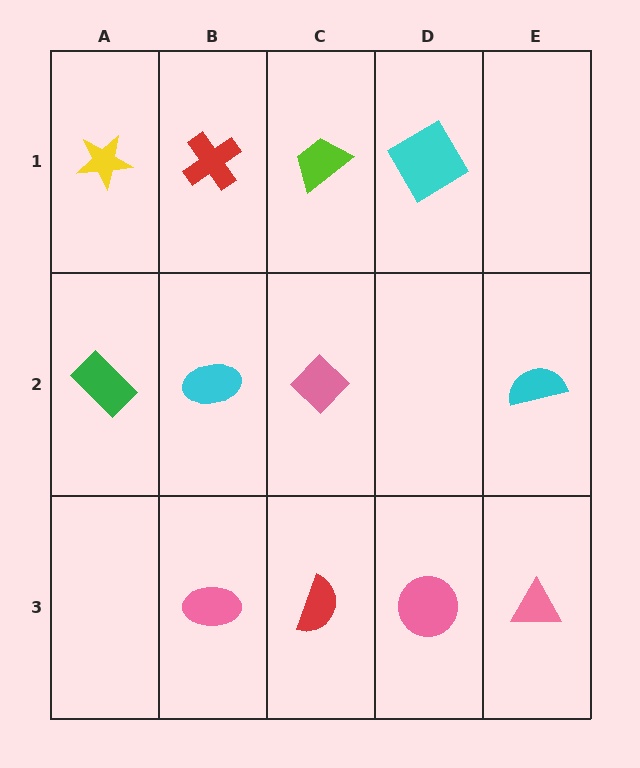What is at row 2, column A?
A green rectangle.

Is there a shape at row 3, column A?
No, that cell is empty.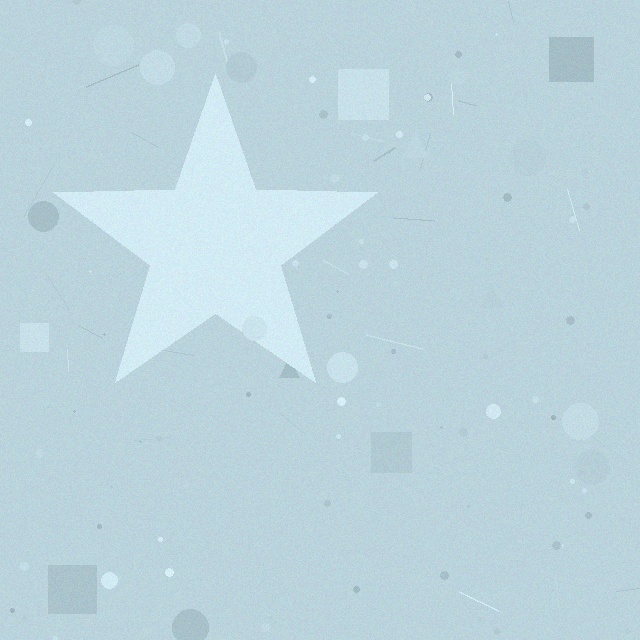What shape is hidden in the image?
A star is hidden in the image.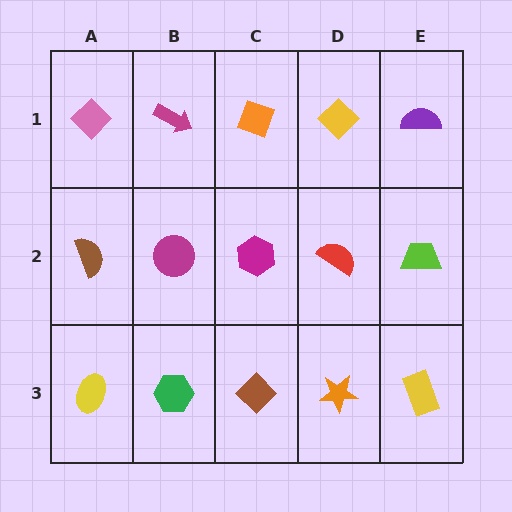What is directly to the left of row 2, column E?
A red semicircle.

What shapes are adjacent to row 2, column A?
A pink diamond (row 1, column A), a yellow ellipse (row 3, column A), a magenta circle (row 2, column B).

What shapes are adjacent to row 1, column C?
A magenta hexagon (row 2, column C), a magenta arrow (row 1, column B), a yellow diamond (row 1, column D).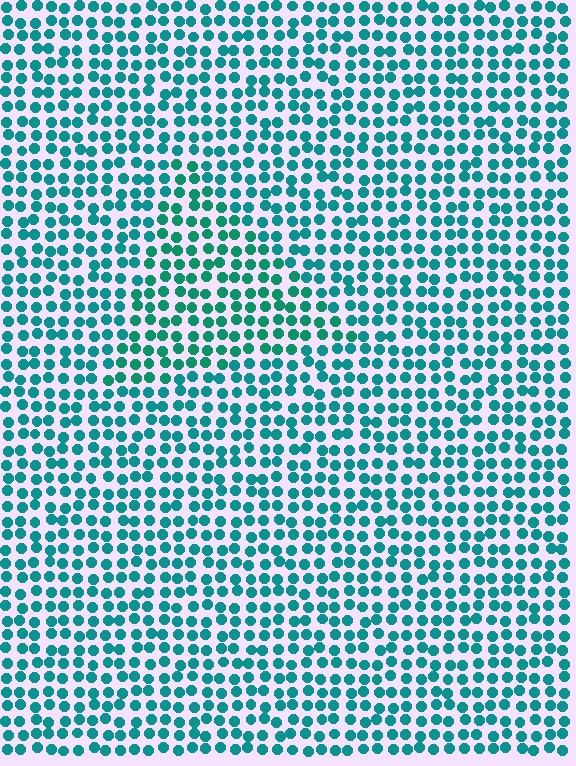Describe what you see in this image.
The image is filled with small teal elements in a uniform arrangement. A triangle-shaped region is visible where the elements are tinted to a slightly different hue, forming a subtle color boundary.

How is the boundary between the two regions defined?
The boundary is defined purely by a slight shift in hue (about 18 degrees). Spacing, size, and orientation are identical on both sides.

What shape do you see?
I see a triangle.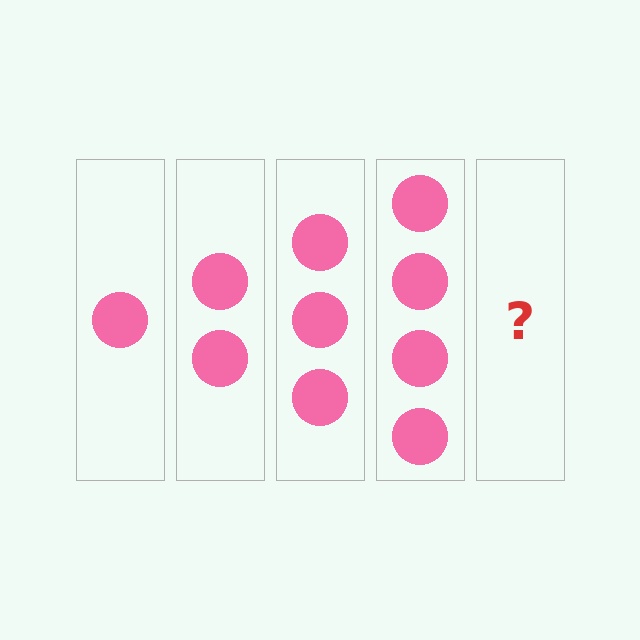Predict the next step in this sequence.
The next step is 5 circles.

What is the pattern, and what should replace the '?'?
The pattern is that each step adds one more circle. The '?' should be 5 circles.